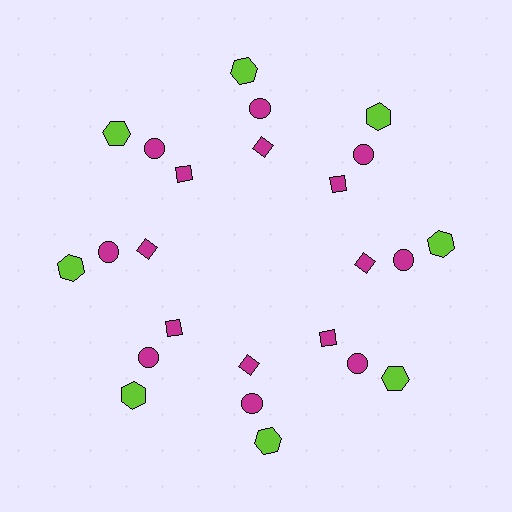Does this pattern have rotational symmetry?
Yes, this pattern has 8-fold rotational symmetry. It looks the same after rotating 45 degrees around the center.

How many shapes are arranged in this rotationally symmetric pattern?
There are 24 shapes, arranged in 8 groups of 3.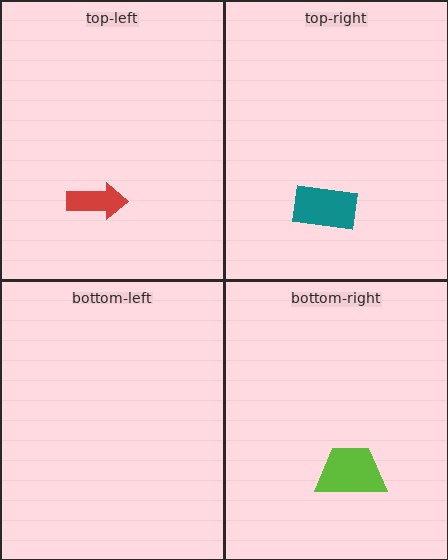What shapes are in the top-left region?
The red arrow.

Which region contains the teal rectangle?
The top-right region.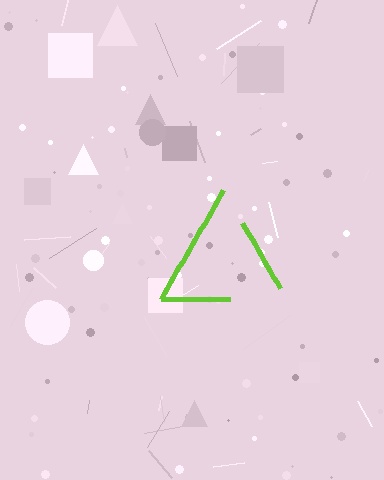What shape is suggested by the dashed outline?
The dashed outline suggests a triangle.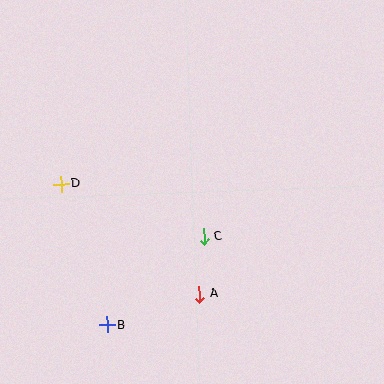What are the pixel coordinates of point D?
Point D is at (61, 184).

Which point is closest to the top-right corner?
Point C is closest to the top-right corner.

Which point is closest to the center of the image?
Point C at (204, 237) is closest to the center.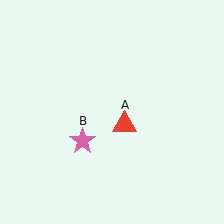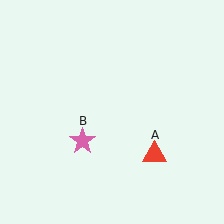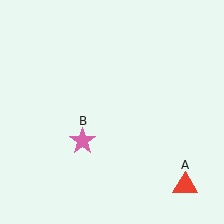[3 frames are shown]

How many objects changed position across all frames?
1 object changed position: red triangle (object A).